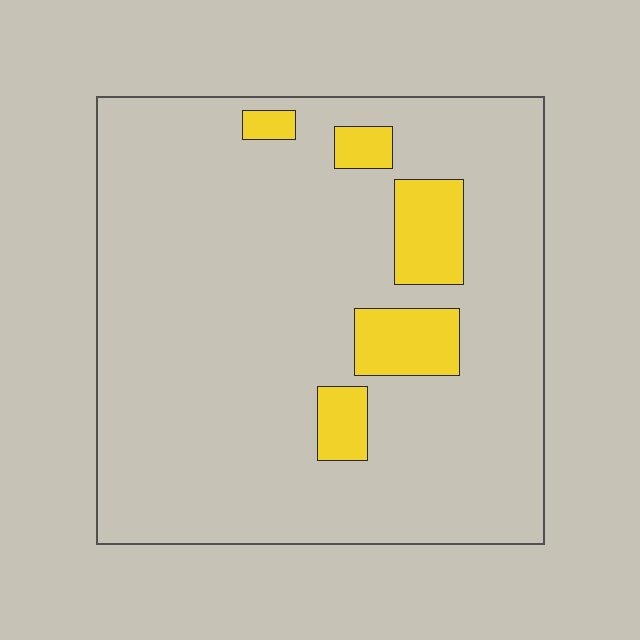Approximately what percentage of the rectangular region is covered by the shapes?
Approximately 10%.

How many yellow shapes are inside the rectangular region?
5.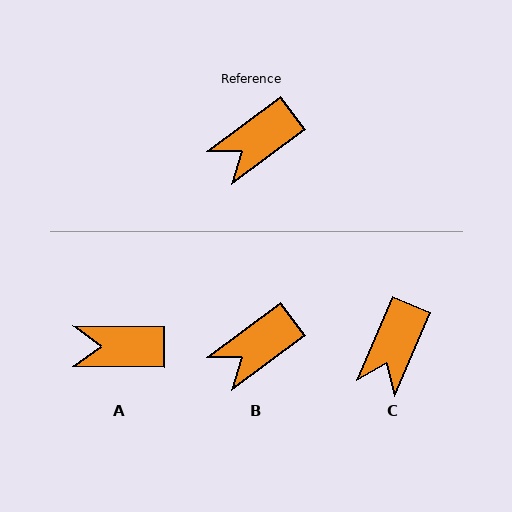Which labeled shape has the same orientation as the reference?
B.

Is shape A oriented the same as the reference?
No, it is off by about 37 degrees.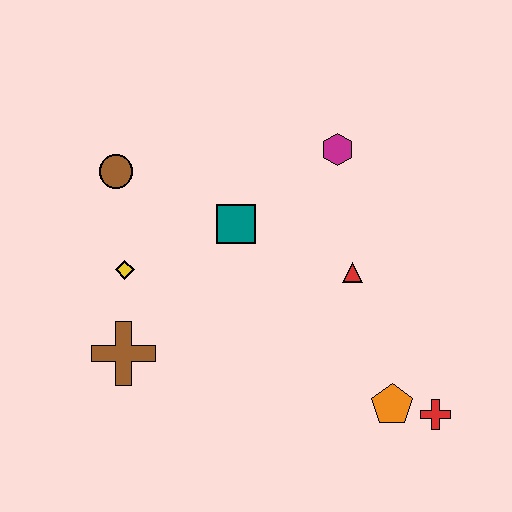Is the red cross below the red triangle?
Yes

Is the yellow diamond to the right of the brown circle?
Yes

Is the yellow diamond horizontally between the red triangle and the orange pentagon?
No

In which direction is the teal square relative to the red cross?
The teal square is to the left of the red cross.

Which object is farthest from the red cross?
The brown circle is farthest from the red cross.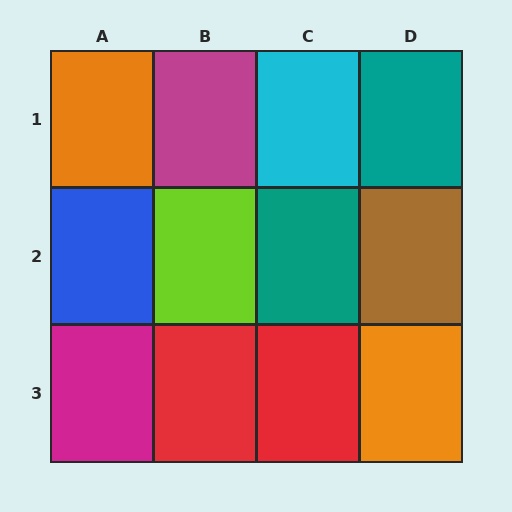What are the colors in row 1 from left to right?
Orange, magenta, cyan, teal.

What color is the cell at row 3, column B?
Red.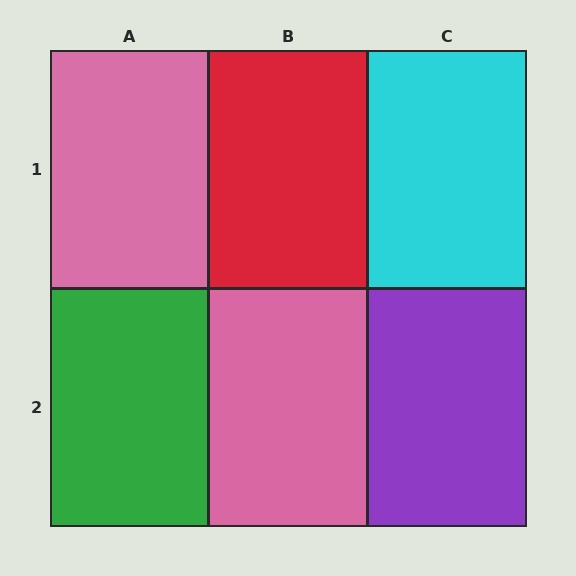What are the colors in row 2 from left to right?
Green, pink, purple.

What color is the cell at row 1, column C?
Cyan.